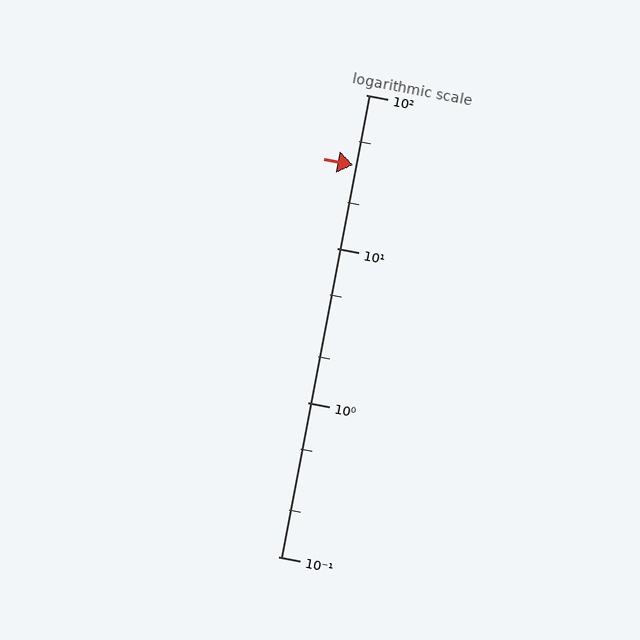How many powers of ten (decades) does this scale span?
The scale spans 3 decades, from 0.1 to 100.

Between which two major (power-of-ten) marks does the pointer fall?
The pointer is between 10 and 100.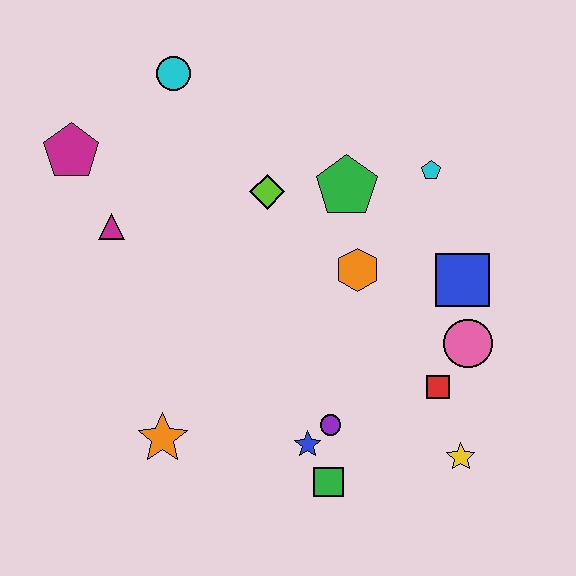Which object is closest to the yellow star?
The red square is closest to the yellow star.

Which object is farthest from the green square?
The cyan circle is farthest from the green square.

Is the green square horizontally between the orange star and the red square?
Yes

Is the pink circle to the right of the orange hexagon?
Yes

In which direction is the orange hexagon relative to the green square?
The orange hexagon is above the green square.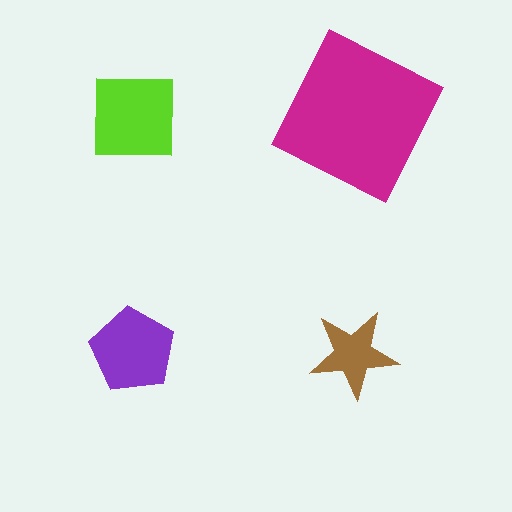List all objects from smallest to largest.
The brown star, the purple pentagon, the lime square, the magenta square.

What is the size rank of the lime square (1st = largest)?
2nd.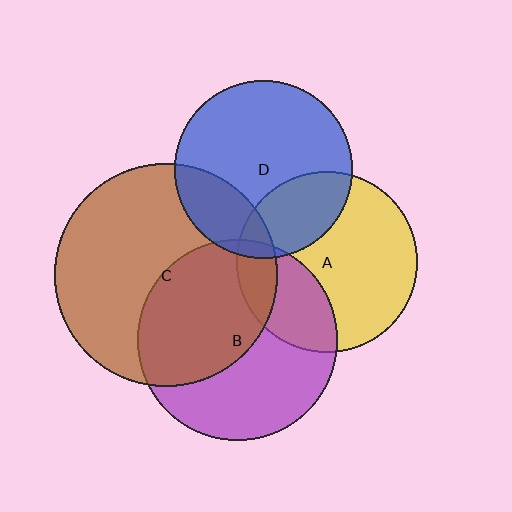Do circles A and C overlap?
Yes.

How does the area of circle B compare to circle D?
Approximately 1.3 times.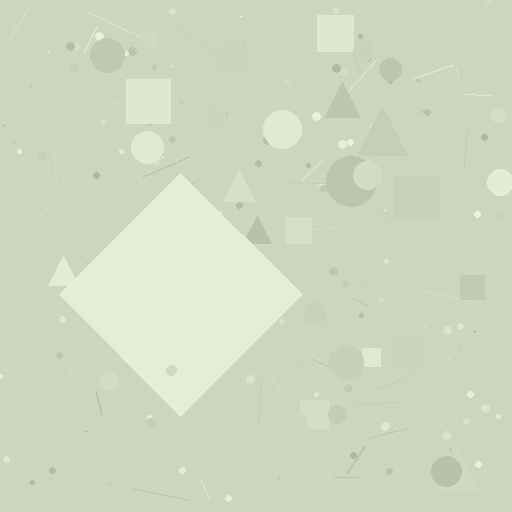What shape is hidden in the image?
A diamond is hidden in the image.